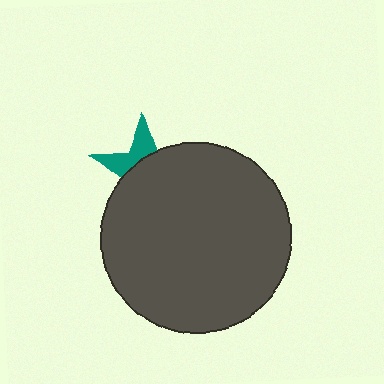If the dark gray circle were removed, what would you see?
You would see the complete teal star.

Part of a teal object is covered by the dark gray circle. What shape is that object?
It is a star.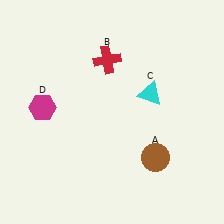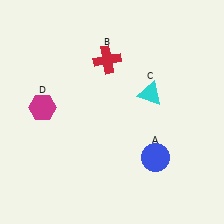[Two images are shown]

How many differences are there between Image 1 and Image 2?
There is 1 difference between the two images.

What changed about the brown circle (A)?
In Image 1, A is brown. In Image 2, it changed to blue.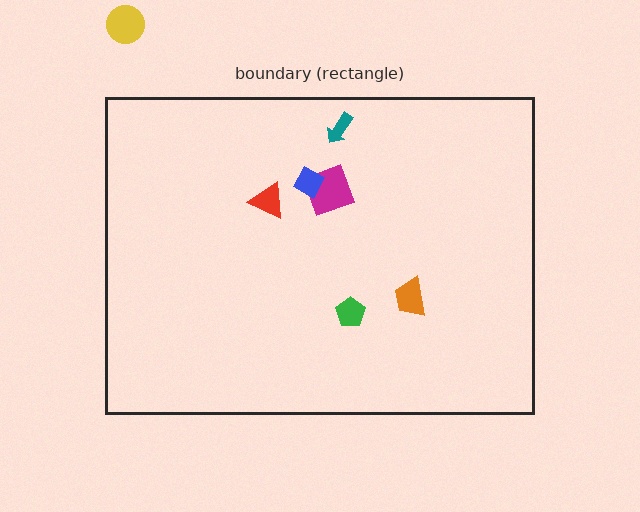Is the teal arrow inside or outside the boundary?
Inside.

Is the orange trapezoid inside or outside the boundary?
Inside.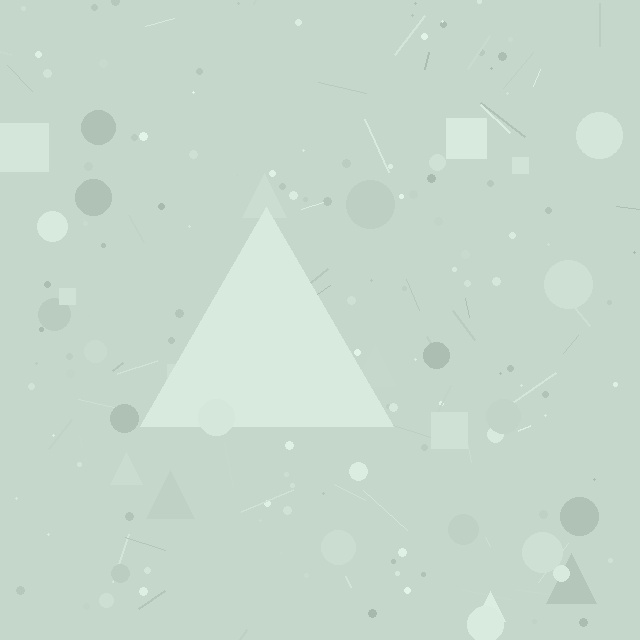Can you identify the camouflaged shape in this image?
The camouflaged shape is a triangle.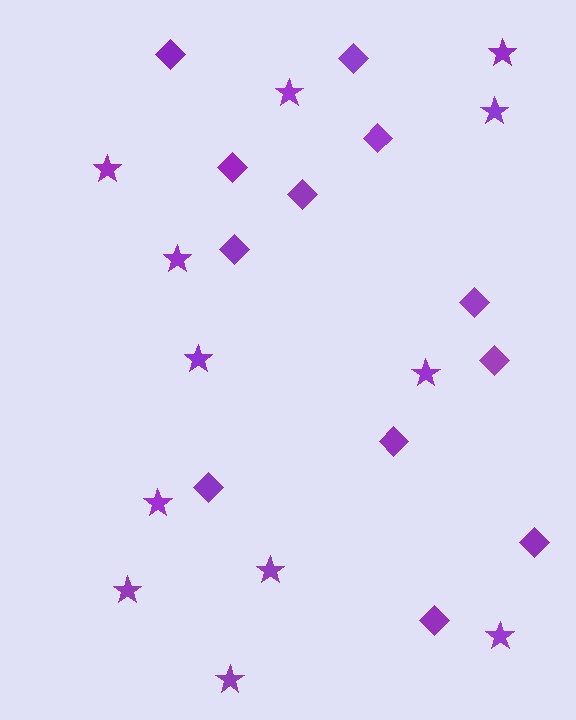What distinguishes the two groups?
There are 2 groups: one group of stars (12) and one group of diamonds (12).